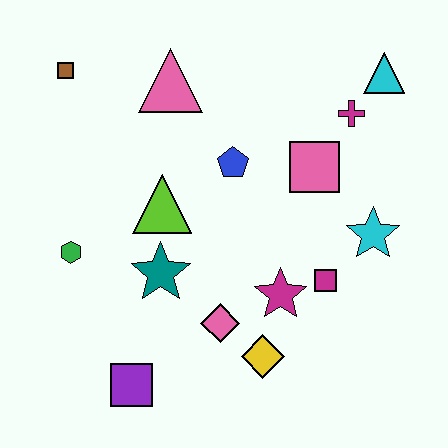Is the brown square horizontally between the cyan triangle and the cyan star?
No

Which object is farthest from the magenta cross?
The purple square is farthest from the magenta cross.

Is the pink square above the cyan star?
Yes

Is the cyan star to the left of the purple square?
No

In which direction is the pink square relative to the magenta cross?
The pink square is below the magenta cross.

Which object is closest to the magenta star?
The magenta square is closest to the magenta star.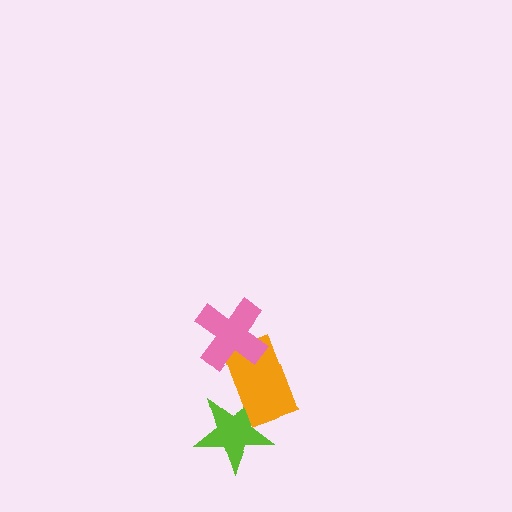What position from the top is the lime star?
The lime star is 3rd from the top.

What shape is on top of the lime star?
The orange rectangle is on top of the lime star.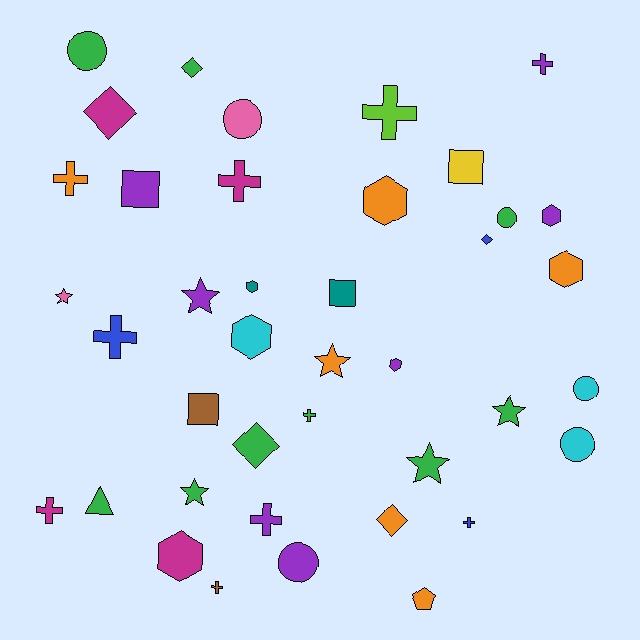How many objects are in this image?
There are 40 objects.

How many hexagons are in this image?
There are 7 hexagons.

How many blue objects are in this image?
There are 3 blue objects.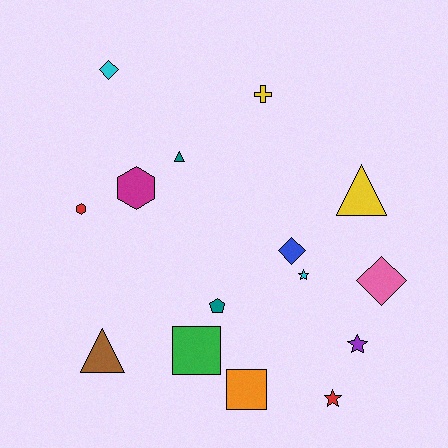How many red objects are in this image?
There are 2 red objects.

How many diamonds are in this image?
There are 3 diamonds.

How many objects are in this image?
There are 15 objects.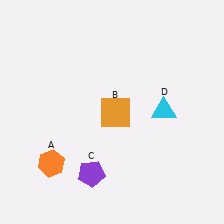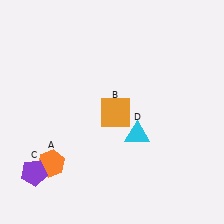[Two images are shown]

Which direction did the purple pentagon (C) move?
The purple pentagon (C) moved left.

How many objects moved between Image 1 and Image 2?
2 objects moved between the two images.